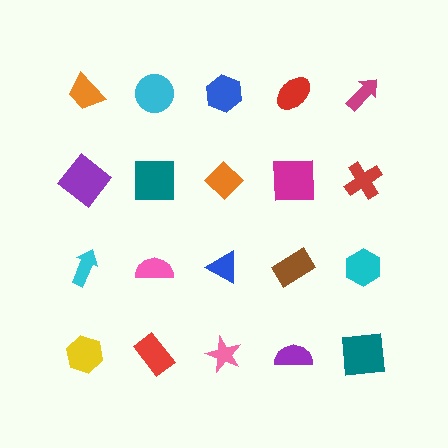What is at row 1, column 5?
A magenta arrow.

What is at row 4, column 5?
A teal square.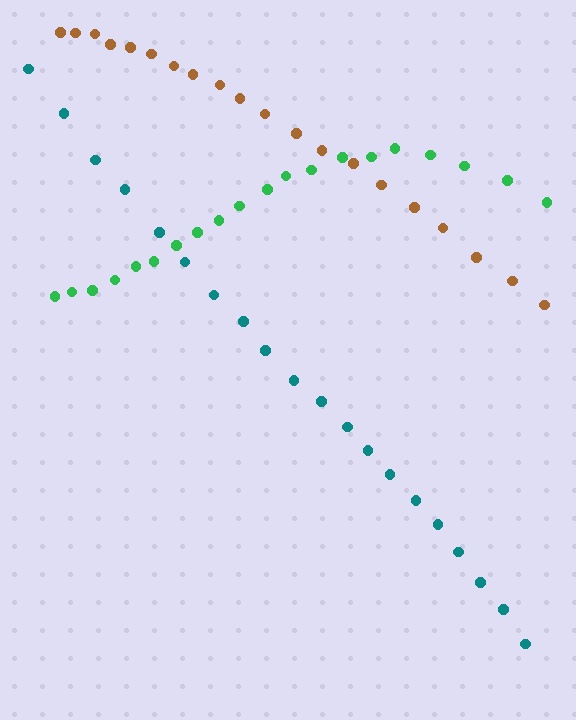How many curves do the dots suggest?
There are 3 distinct paths.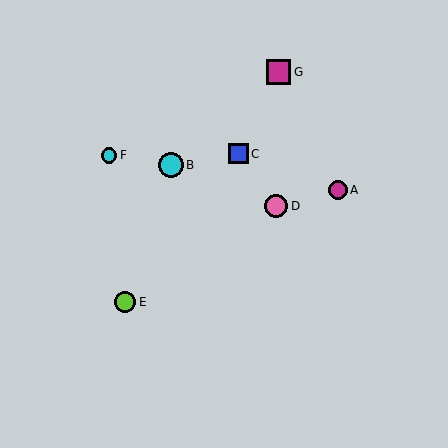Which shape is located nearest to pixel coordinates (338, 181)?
The magenta circle (labeled A) at (338, 190) is nearest to that location.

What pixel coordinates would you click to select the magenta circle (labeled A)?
Click at (338, 190) to select the magenta circle A.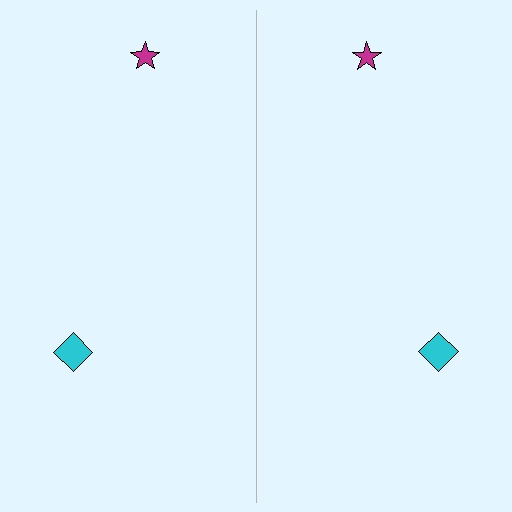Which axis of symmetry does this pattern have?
The pattern has a vertical axis of symmetry running through the center of the image.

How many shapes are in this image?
There are 4 shapes in this image.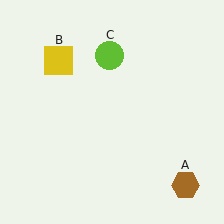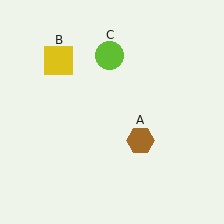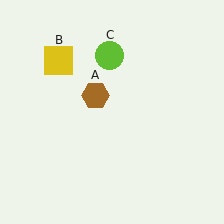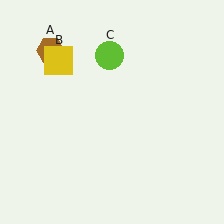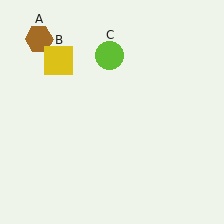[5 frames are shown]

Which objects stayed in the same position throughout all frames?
Yellow square (object B) and lime circle (object C) remained stationary.